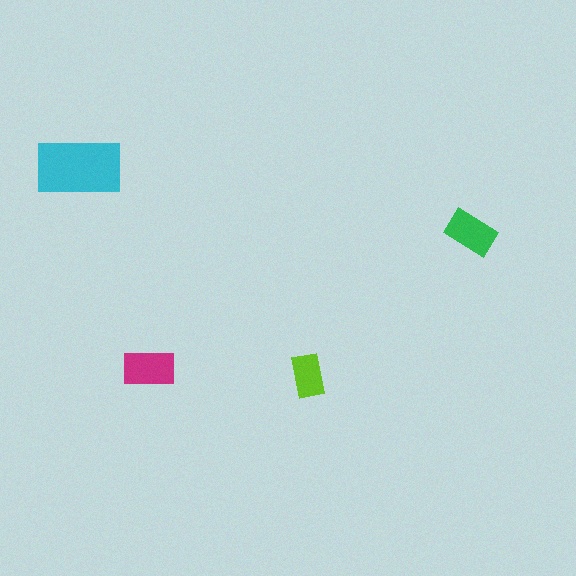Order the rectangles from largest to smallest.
the cyan one, the magenta one, the green one, the lime one.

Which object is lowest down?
The lime rectangle is bottommost.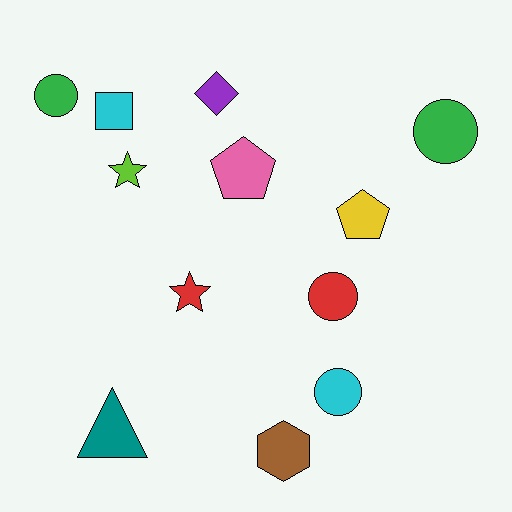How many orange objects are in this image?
There are no orange objects.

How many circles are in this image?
There are 4 circles.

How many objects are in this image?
There are 12 objects.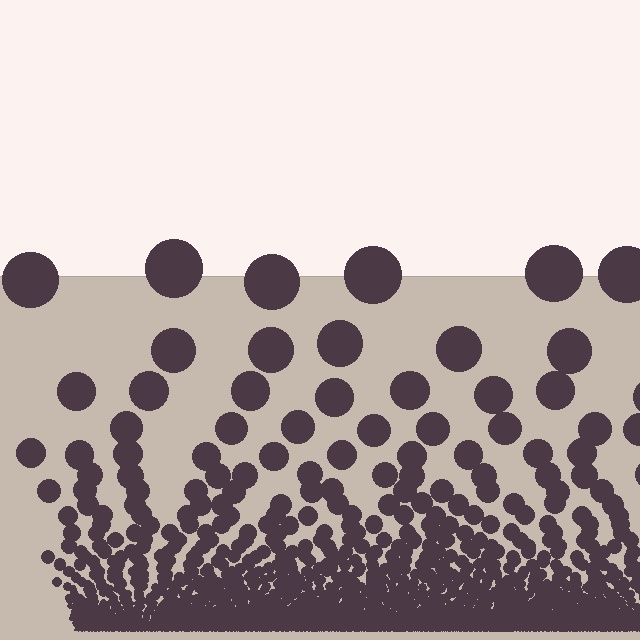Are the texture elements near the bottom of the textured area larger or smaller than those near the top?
Smaller. The gradient is inverted — elements near the bottom are smaller and denser.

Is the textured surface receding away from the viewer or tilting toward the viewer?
The surface appears to tilt toward the viewer. Texture elements get larger and sparser toward the top.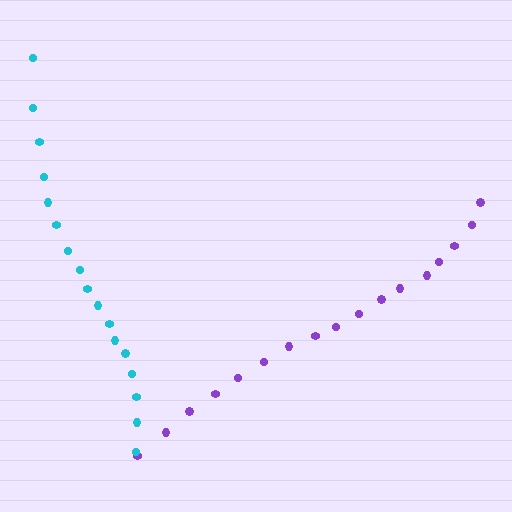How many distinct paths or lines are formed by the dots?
There are 2 distinct paths.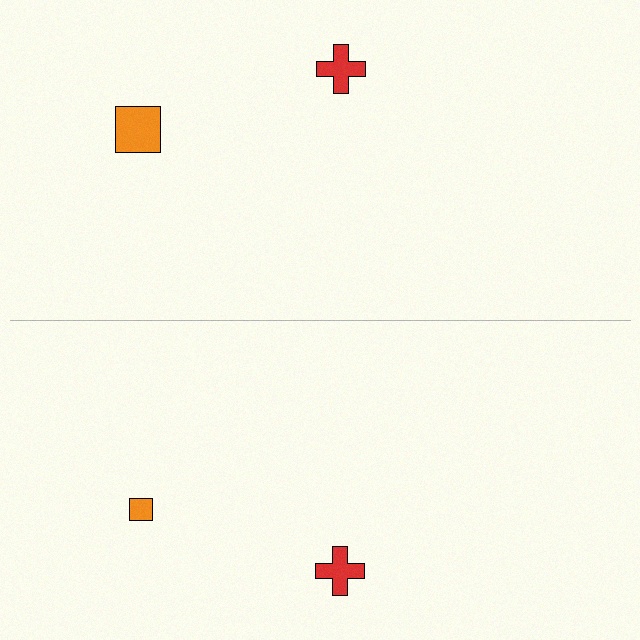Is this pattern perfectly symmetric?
No, the pattern is not perfectly symmetric. The orange square on the bottom side has a different size than its mirror counterpart.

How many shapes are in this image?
There are 4 shapes in this image.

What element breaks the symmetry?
The orange square on the bottom side has a different size than its mirror counterpart.